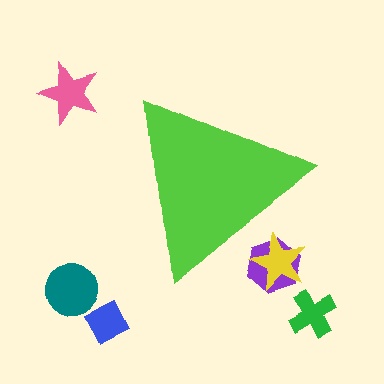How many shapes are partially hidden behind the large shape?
2 shapes are partially hidden.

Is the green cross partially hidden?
No, the green cross is fully visible.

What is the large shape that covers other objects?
A lime triangle.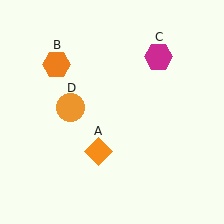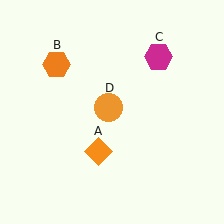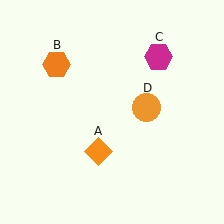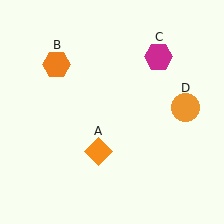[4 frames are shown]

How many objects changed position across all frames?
1 object changed position: orange circle (object D).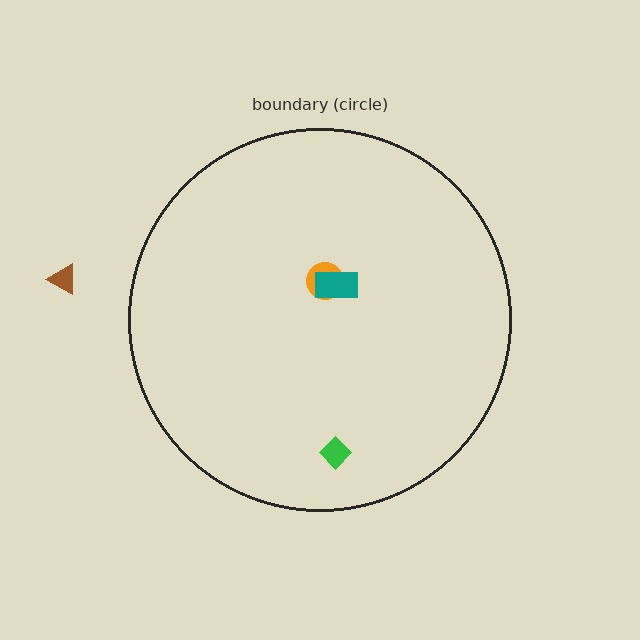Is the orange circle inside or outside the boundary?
Inside.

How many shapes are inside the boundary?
3 inside, 1 outside.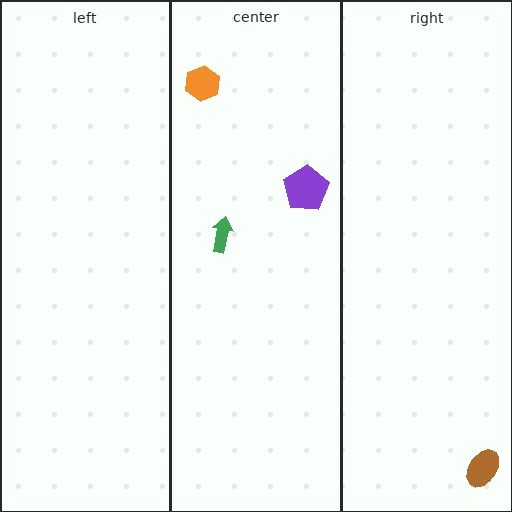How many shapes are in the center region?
3.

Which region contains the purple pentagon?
The center region.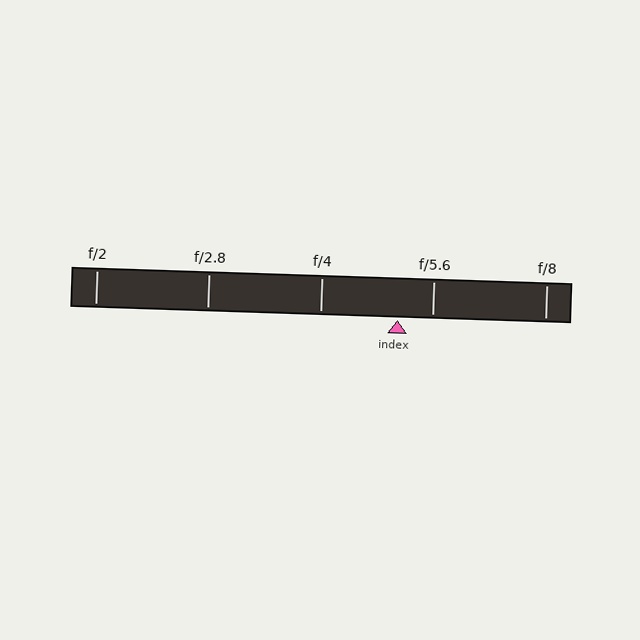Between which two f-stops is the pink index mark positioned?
The index mark is between f/4 and f/5.6.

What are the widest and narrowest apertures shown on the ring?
The widest aperture shown is f/2 and the narrowest is f/8.